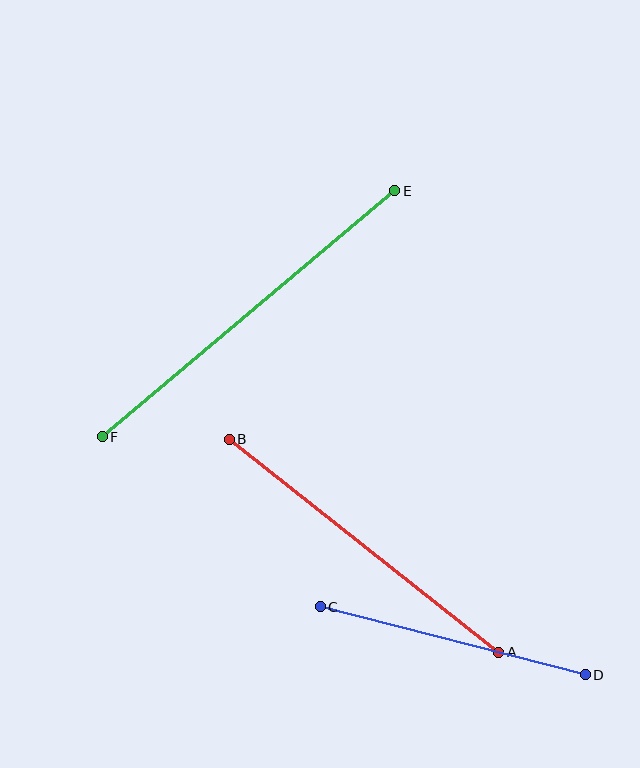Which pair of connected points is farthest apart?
Points E and F are farthest apart.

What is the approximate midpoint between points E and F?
The midpoint is at approximately (248, 314) pixels.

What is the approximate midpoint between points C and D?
The midpoint is at approximately (453, 641) pixels.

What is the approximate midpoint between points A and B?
The midpoint is at approximately (364, 546) pixels.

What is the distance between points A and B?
The distance is approximately 343 pixels.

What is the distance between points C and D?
The distance is approximately 273 pixels.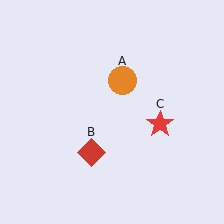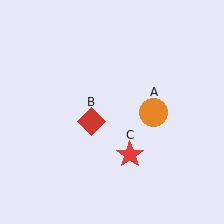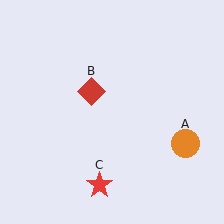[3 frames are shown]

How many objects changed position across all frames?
3 objects changed position: orange circle (object A), red diamond (object B), red star (object C).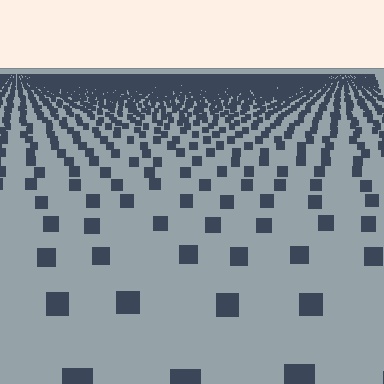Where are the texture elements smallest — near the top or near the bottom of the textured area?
Near the top.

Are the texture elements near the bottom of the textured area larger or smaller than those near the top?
Larger. Near the bottom, elements are closer to the viewer and appear at a bigger on-screen size.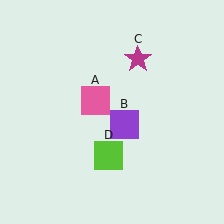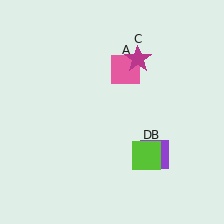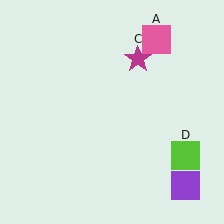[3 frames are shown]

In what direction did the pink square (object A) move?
The pink square (object A) moved up and to the right.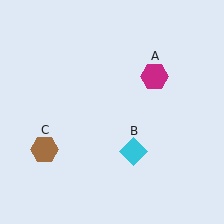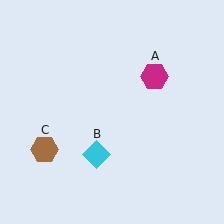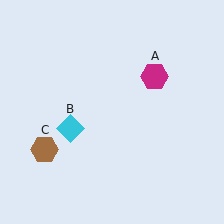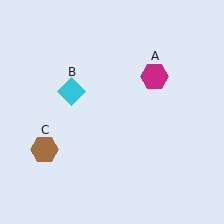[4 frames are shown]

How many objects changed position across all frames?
1 object changed position: cyan diamond (object B).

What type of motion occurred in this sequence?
The cyan diamond (object B) rotated clockwise around the center of the scene.